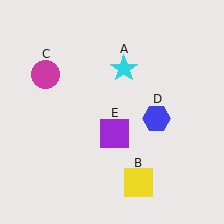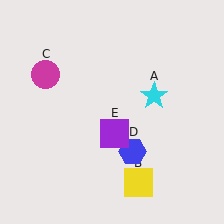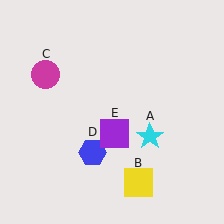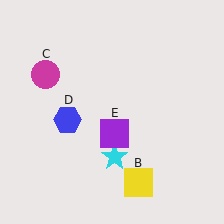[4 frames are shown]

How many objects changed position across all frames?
2 objects changed position: cyan star (object A), blue hexagon (object D).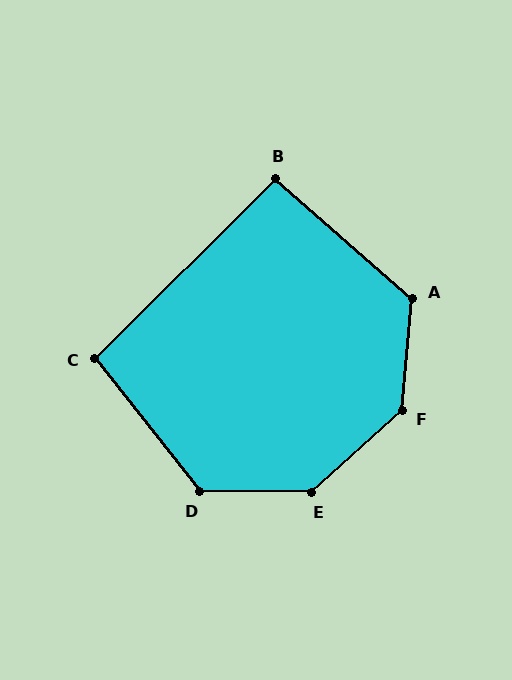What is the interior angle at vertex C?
Approximately 97 degrees (obtuse).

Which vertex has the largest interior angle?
E, at approximately 138 degrees.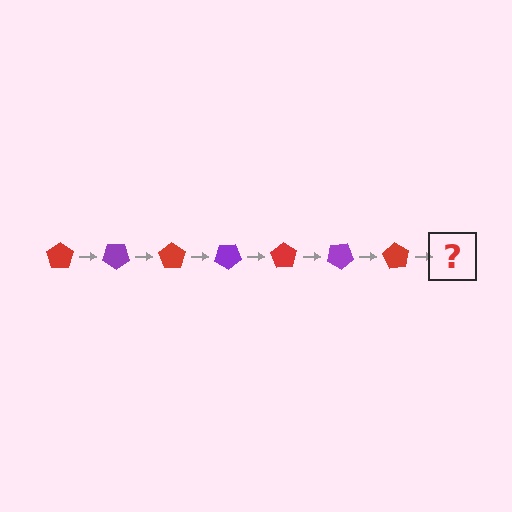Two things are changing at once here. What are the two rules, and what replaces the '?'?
The two rules are that it rotates 35 degrees each step and the color cycles through red and purple. The '?' should be a purple pentagon, rotated 245 degrees from the start.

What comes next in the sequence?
The next element should be a purple pentagon, rotated 245 degrees from the start.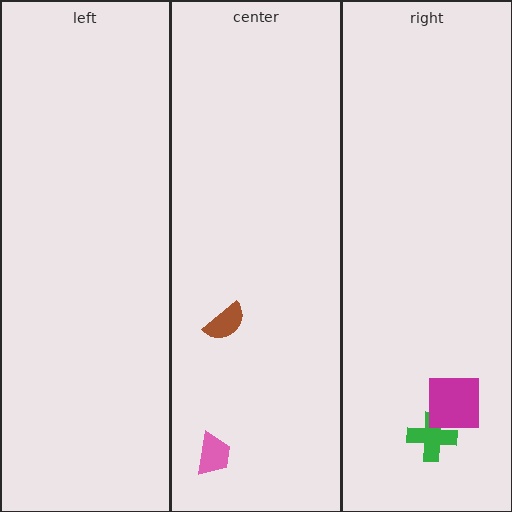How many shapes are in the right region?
2.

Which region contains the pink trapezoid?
The center region.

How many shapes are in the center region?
2.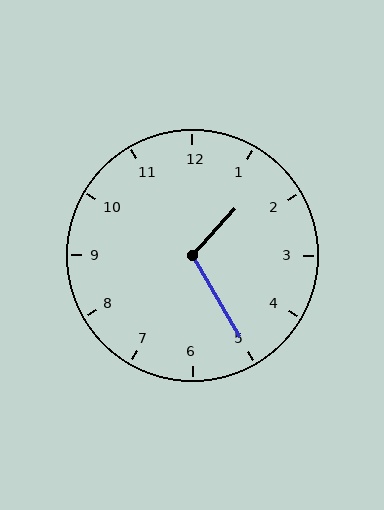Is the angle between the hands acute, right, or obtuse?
It is obtuse.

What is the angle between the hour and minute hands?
Approximately 108 degrees.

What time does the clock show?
1:25.